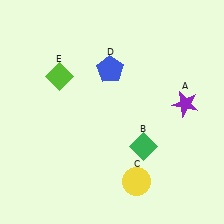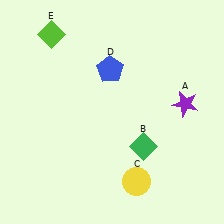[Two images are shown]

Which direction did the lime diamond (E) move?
The lime diamond (E) moved up.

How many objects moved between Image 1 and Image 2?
1 object moved between the two images.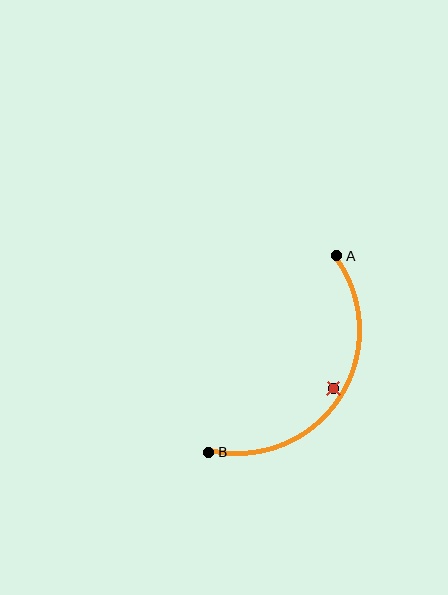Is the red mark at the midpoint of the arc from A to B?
No — the red mark does not lie on the arc at all. It sits slightly inside the curve.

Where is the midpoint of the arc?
The arc midpoint is the point on the curve farthest from the straight line joining A and B. It sits to the right of that line.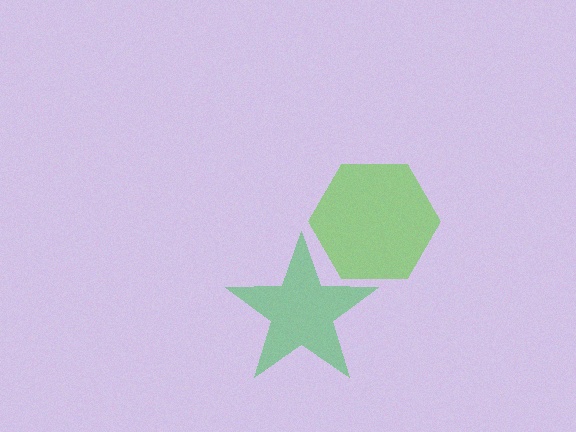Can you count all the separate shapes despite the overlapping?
Yes, there are 2 separate shapes.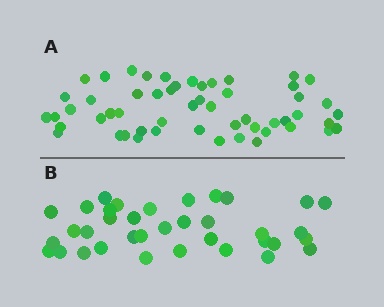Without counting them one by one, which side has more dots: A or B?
Region A (the top region) has more dots.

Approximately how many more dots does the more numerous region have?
Region A has approximately 20 more dots than region B.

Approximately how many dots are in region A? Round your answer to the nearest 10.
About 50 dots. (The exact count is 54, which rounds to 50.)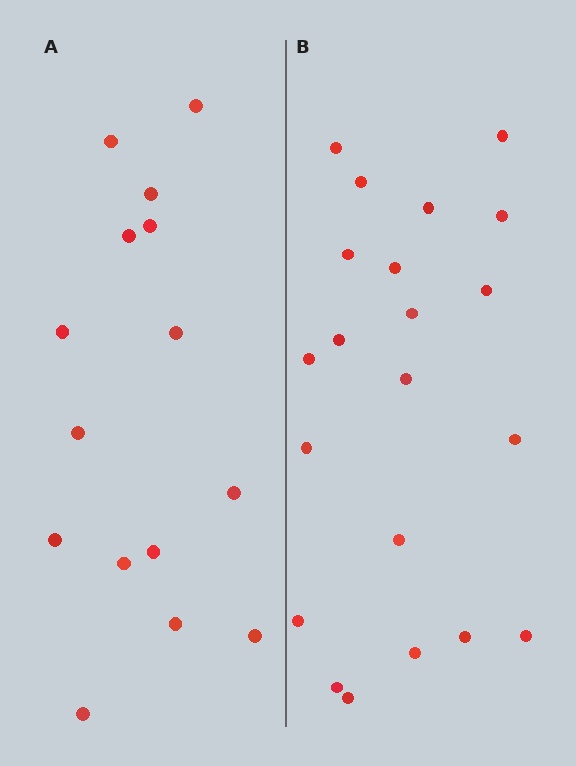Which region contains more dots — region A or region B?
Region B (the right region) has more dots.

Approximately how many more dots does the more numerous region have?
Region B has about 6 more dots than region A.